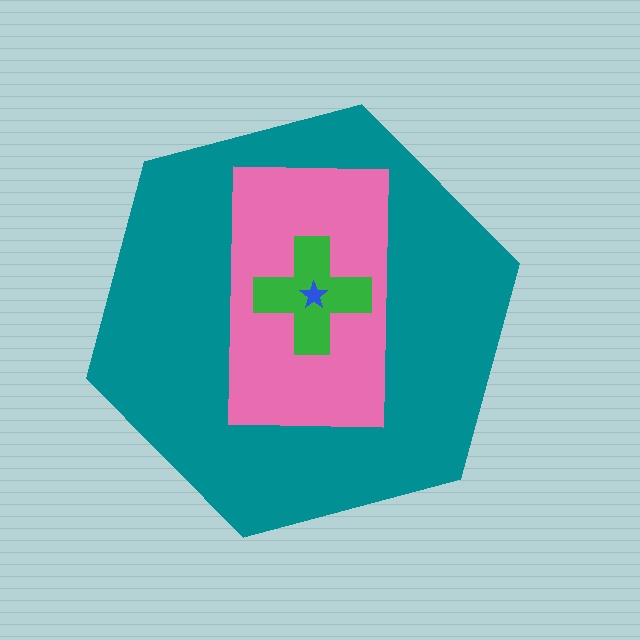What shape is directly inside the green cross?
The blue star.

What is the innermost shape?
The blue star.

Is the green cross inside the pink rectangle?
Yes.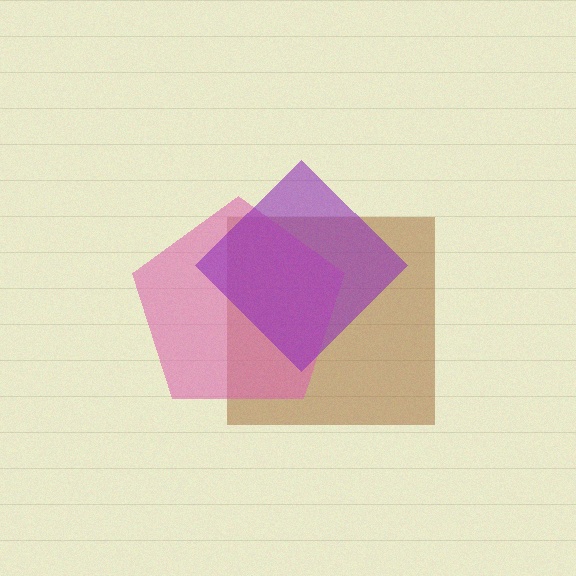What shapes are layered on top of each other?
The layered shapes are: a brown square, a pink pentagon, a purple diamond.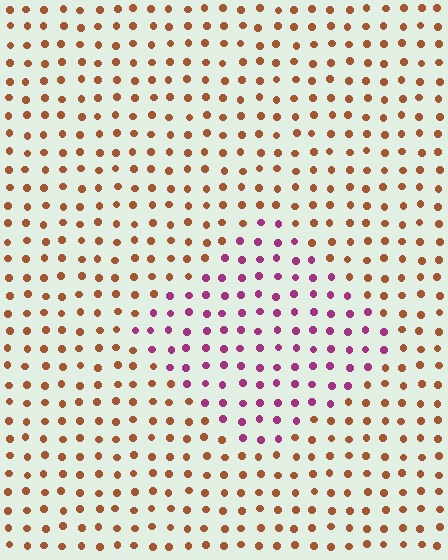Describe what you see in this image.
The image is filled with small brown elements in a uniform arrangement. A diamond-shaped region is visible where the elements are tinted to a slightly different hue, forming a subtle color boundary.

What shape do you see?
I see a diamond.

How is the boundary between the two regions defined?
The boundary is defined purely by a slight shift in hue (about 62 degrees). Spacing, size, and orientation are identical on both sides.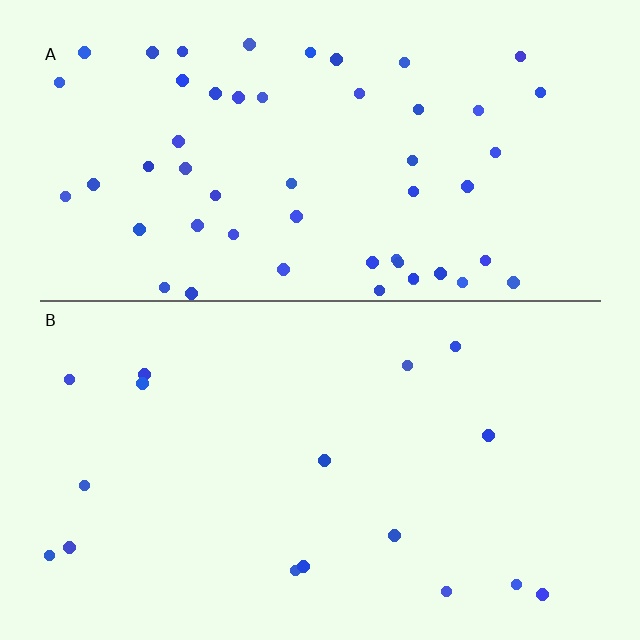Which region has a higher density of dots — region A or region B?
A (the top).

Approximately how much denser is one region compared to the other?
Approximately 3.2× — region A over region B.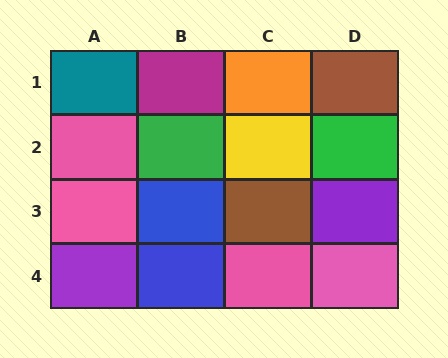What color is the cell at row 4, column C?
Pink.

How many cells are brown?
2 cells are brown.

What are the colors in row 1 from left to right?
Teal, magenta, orange, brown.